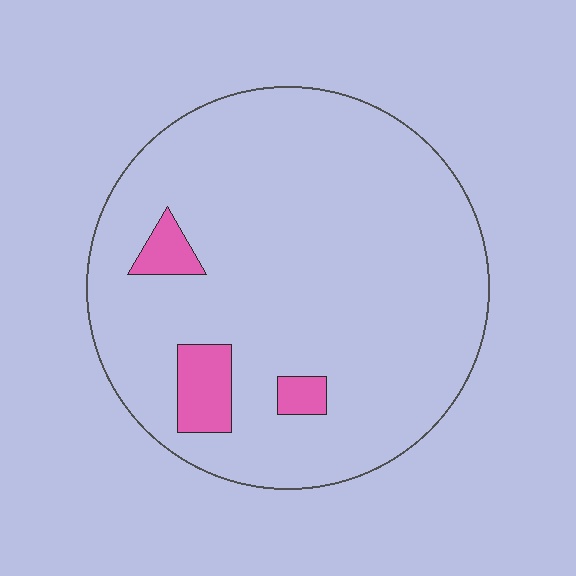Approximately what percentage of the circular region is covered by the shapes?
Approximately 10%.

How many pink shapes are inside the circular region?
3.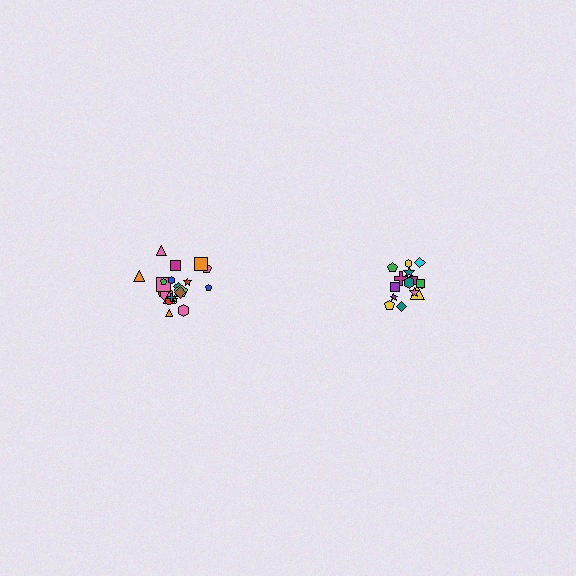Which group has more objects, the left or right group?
The left group.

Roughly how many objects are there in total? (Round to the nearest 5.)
Roughly 35 objects in total.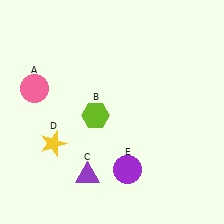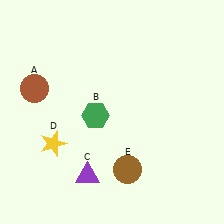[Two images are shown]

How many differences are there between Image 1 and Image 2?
There are 3 differences between the two images.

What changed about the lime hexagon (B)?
In Image 1, B is lime. In Image 2, it changed to green.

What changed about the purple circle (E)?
In Image 1, E is purple. In Image 2, it changed to brown.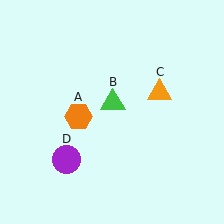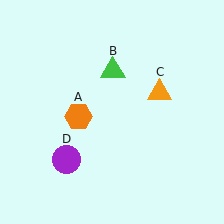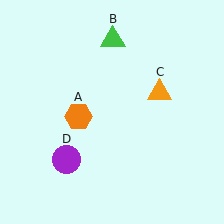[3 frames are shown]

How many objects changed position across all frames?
1 object changed position: green triangle (object B).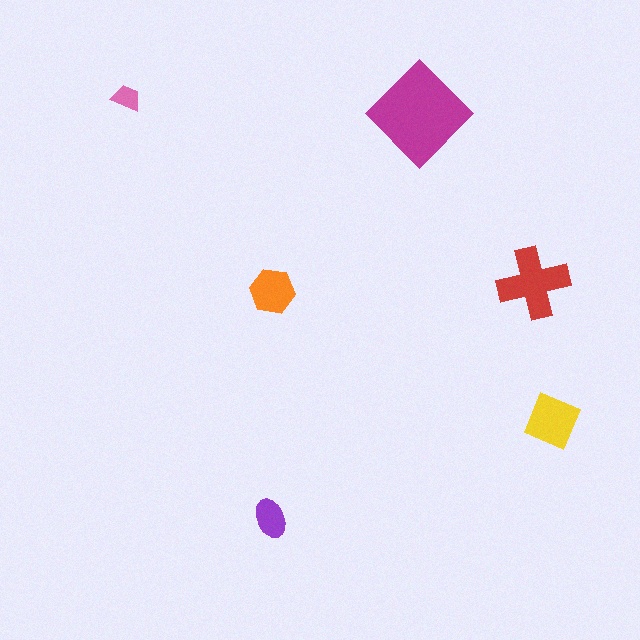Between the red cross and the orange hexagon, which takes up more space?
The red cross.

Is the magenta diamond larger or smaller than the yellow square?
Larger.